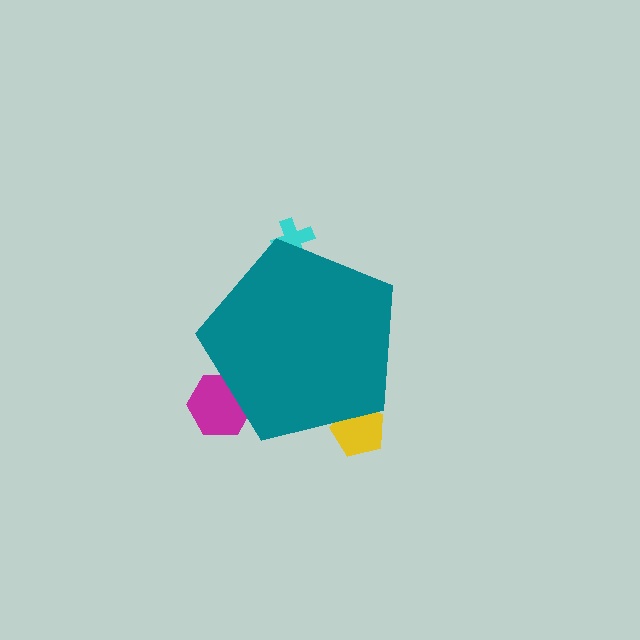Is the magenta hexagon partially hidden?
Yes, the magenta hexagon is partially hidden behind the teal pentagon.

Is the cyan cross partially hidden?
Yes, the cyan cross is partially hidden behind the teal pentagon.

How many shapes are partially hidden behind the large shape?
3 shapes are partially hidden.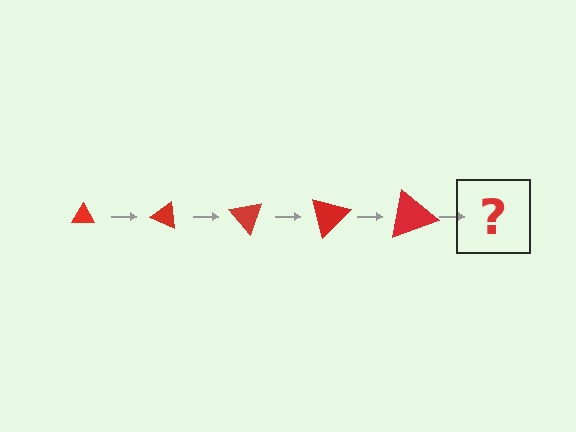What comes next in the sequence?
The next element should be a triangle, larger than the previous one and rotated 125 degrees from the start.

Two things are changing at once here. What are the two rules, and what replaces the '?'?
The two rules are that the triangle grows larger each step and it rotates 25 degrees each step. The '?' should be a triangle, larger than the previous one and rotated 125 degrees from the start.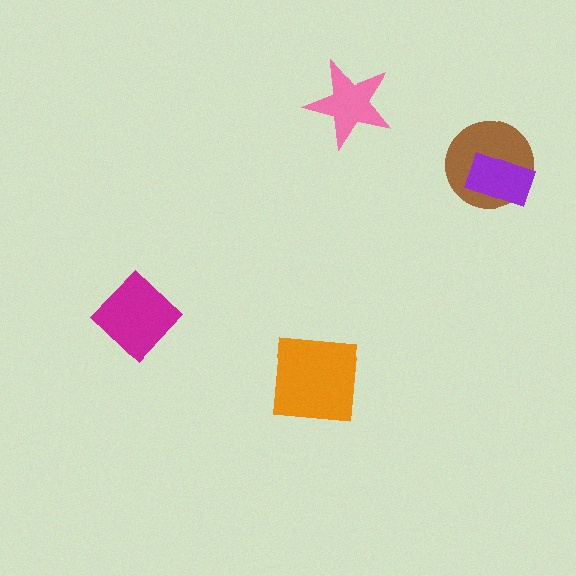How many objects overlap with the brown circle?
1 object overlaps with the brown circle.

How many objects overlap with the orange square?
0 objects overlap with the orange square.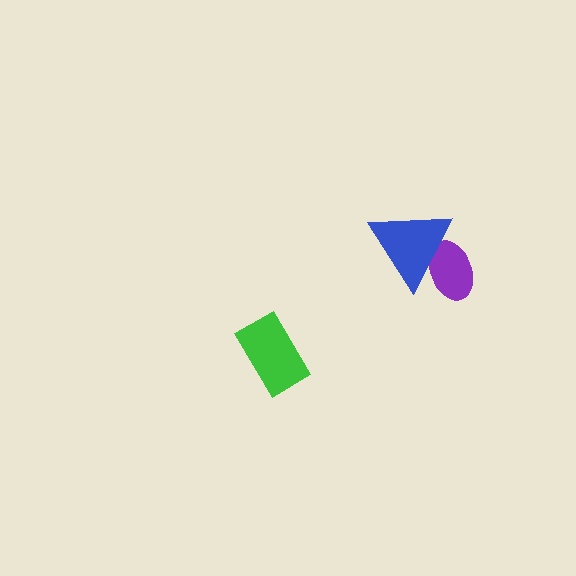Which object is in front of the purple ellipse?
The blue triangle is in front of the purple ellipse.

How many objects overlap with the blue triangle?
1 object overlaps with the blue triangle.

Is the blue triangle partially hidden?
No, no other shape covers it.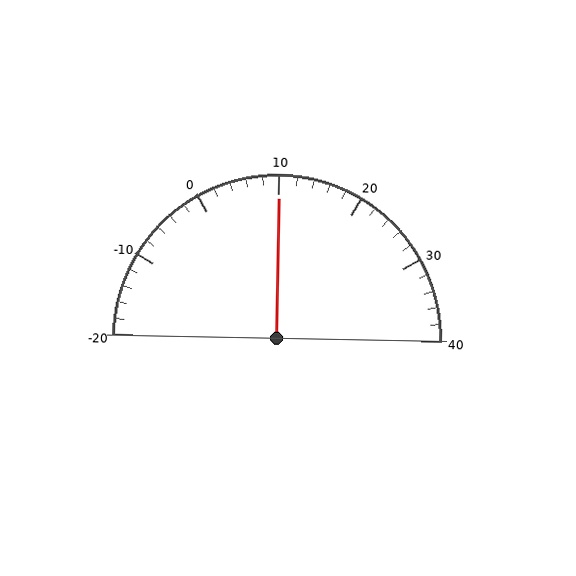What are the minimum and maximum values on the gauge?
The gauge ranges from -20 to 40.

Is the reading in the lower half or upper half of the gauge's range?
The reading is in the upper half of the range (-20 to 40).